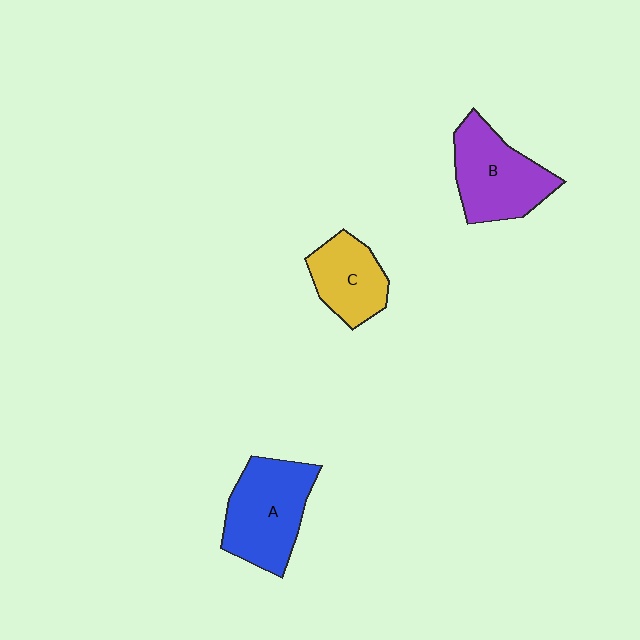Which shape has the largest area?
Shape A (blue).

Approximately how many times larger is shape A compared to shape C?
Approximately 1.5 times.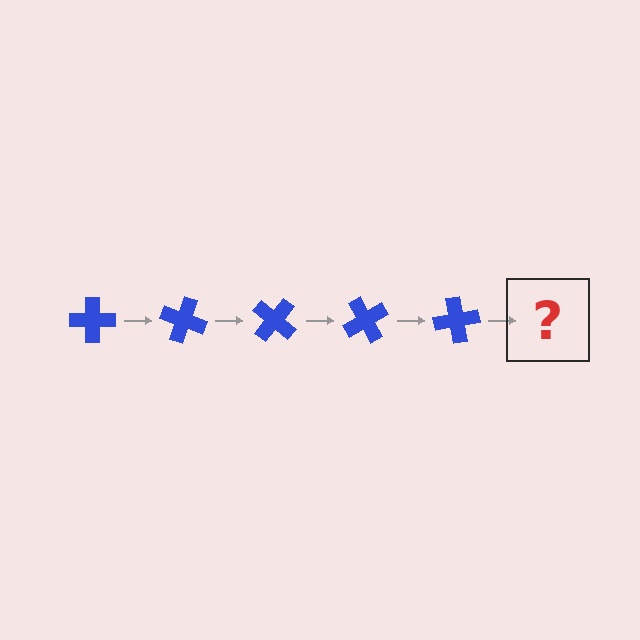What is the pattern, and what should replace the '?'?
The pattern is that the cross rotates 20 degrees each step. The '?' should be a blue cross rotated 100 degrees.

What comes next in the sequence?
The next element should be a blue cross rotated 100 degrees.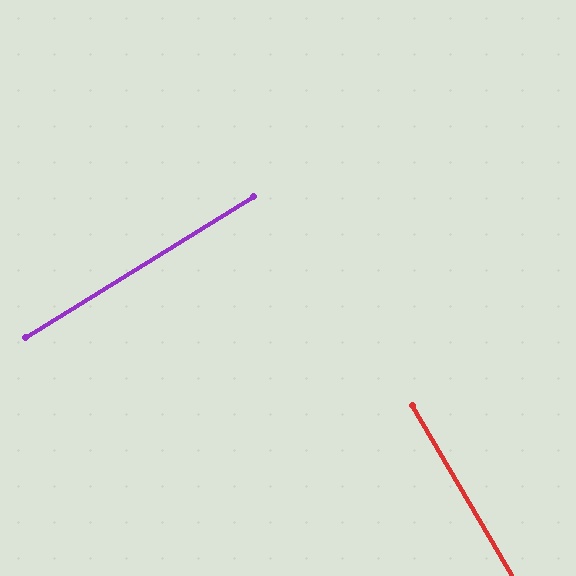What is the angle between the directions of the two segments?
Approximately 89 degrees.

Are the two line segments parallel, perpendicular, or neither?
Perpendicular — they meet at approximately 89°.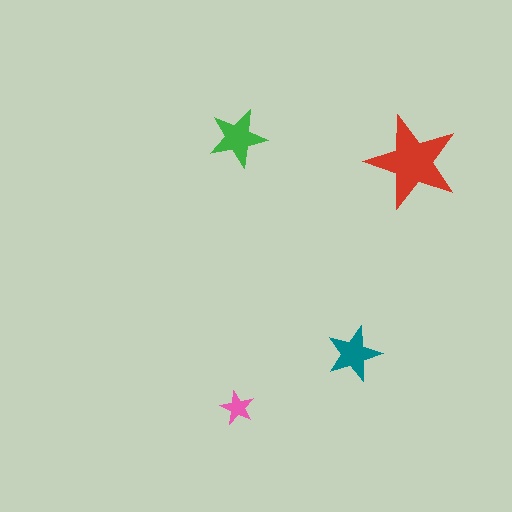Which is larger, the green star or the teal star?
The green one.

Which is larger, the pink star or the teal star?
The teal one.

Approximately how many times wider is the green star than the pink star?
About 1.5 times wider.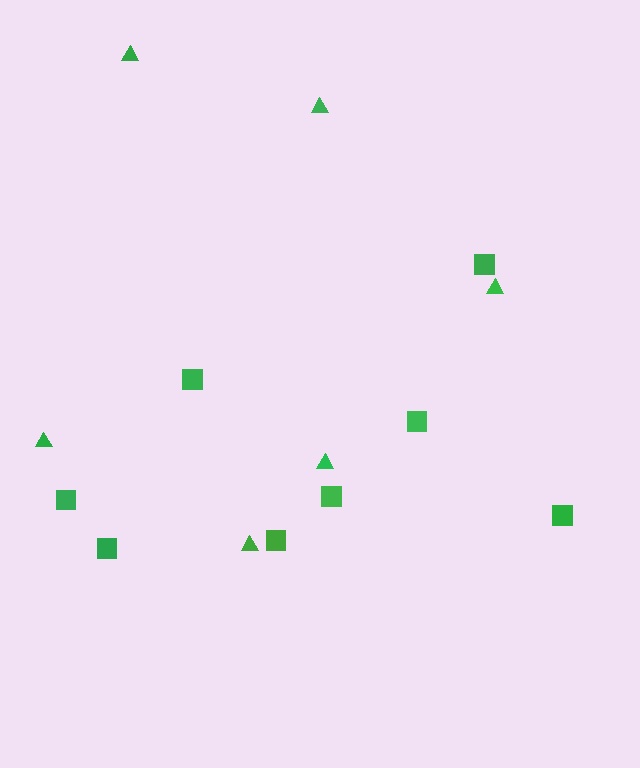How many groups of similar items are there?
There are 2 groups: one group of triangles (6) and one group of squares (8).